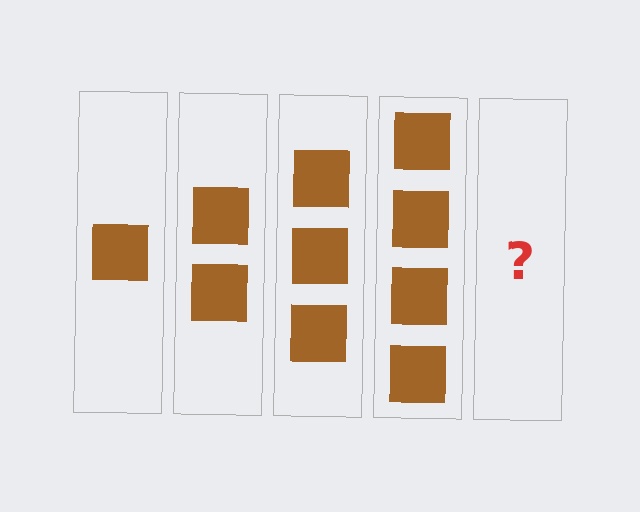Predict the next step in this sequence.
The next step is 5 squares.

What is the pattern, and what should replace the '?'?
The pattern is that each step adds one more square. The '?' should be 5 squares.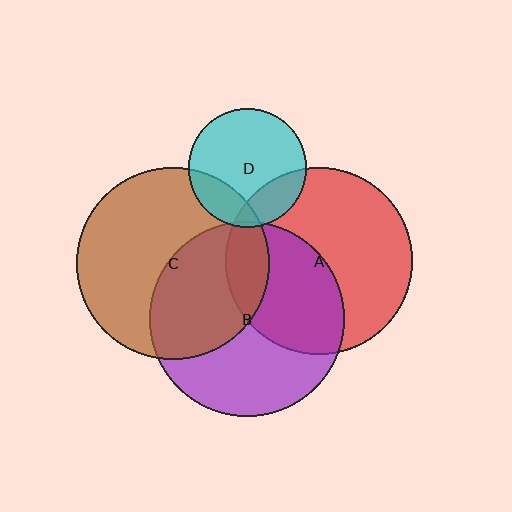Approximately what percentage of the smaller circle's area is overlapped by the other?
Approximately 20%.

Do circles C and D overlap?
Yes.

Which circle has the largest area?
Circle B (purple).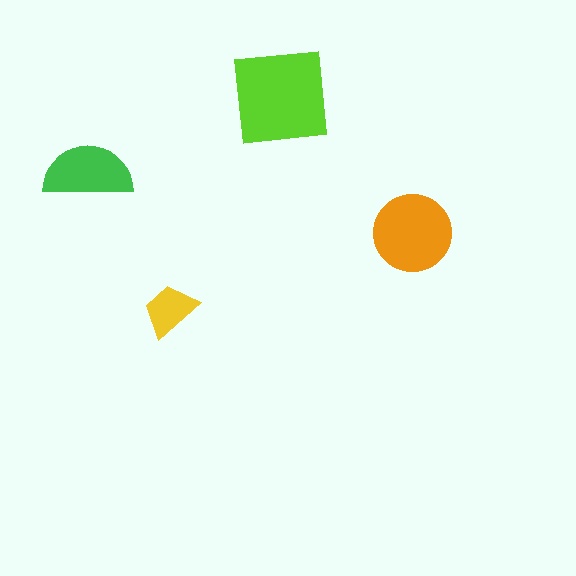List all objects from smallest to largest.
The yellow trapezoid, the green semicircle, the orange circle, the lime square.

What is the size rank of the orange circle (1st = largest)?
2nd.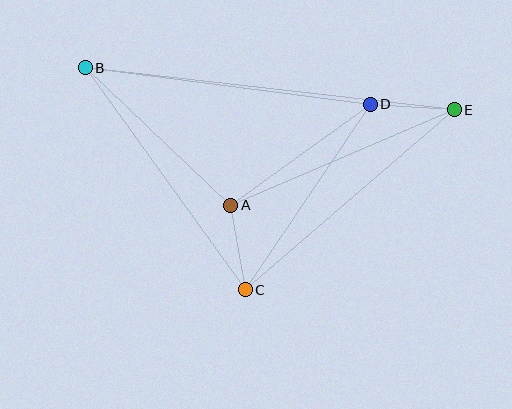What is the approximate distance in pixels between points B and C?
The distance between B and C is approximately 274 pixels.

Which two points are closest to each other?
Points D and E are closest to each other.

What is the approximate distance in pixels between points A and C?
The distance between A and C is approximately 86 pixels.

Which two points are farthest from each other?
Points B and E are farthest from each other.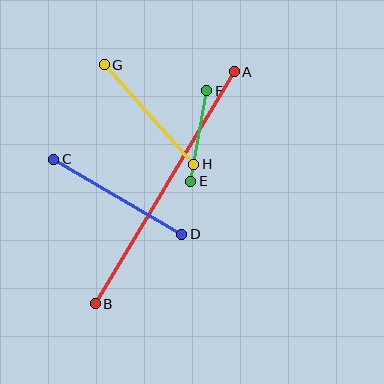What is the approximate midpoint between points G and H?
The midpoint is at approximately (149, 115) pixels.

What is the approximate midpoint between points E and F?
The midpoint is at approximately (199, 136) pixels.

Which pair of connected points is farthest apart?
Points A and B are farthest apart.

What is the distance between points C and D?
The distance is approximately 148 pixels.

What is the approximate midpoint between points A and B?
The midpoint is at approximately (165, 188) pixels.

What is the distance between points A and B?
The distance is approximately 270 pixels.